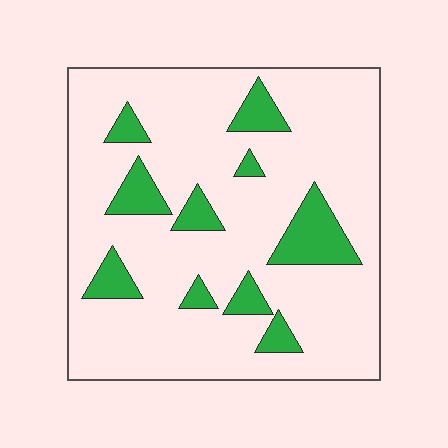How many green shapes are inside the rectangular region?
10.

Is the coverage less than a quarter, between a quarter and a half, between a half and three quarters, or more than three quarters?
Less than a quarter.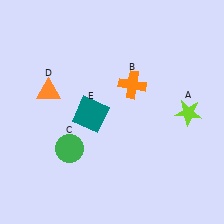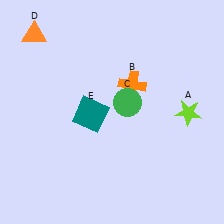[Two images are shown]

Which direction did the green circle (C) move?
The green circle (C) moved right.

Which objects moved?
The objects that moved are: the green circle (C), the orange triangle (D).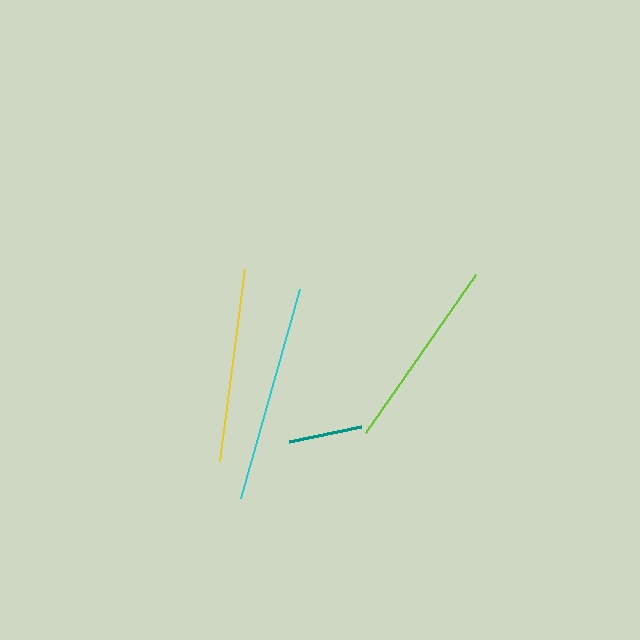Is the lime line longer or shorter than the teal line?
The lime line is longer than the teal line.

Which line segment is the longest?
The cyan line is the longest at approximately 217 pixels.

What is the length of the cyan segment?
The cyan segment is approximately 217 pixels long.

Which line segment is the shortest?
The teal line is the shortest at approximately 73 pixels.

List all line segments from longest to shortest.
From longest to shortest: cyan, yellow, lime, teal.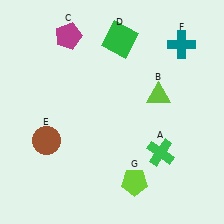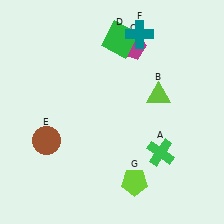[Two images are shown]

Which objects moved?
The objects that moved are: the magenta pentagon (C), the teal cross (F).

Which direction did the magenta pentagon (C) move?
The magenta pentagon (C) moved right.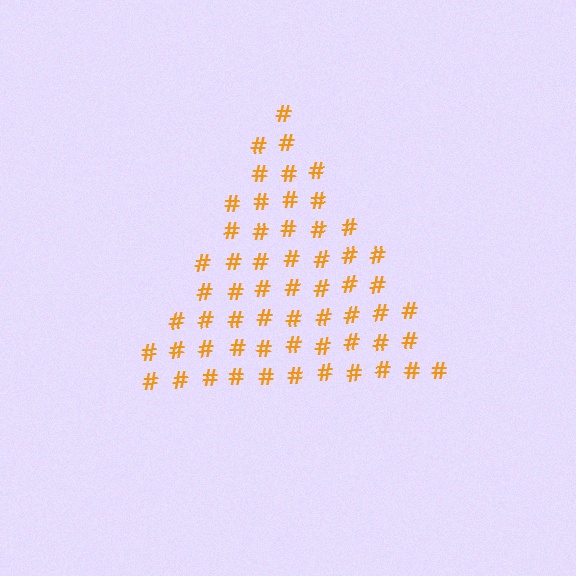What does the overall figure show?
The overall figure shows a triangle.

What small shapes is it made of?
It is made of small hash symbols.